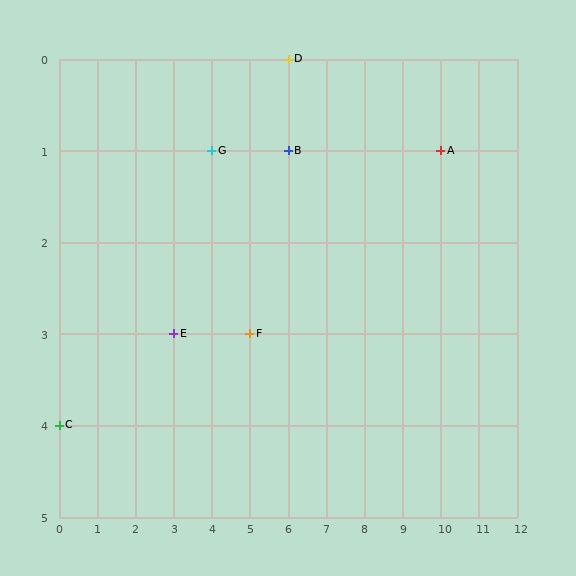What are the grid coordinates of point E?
Point E is at grid coordinates (3, 3).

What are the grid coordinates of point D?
Point D is at grid coordinates (6, 0).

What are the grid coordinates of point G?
Point G is at grid coordinates (4, 1).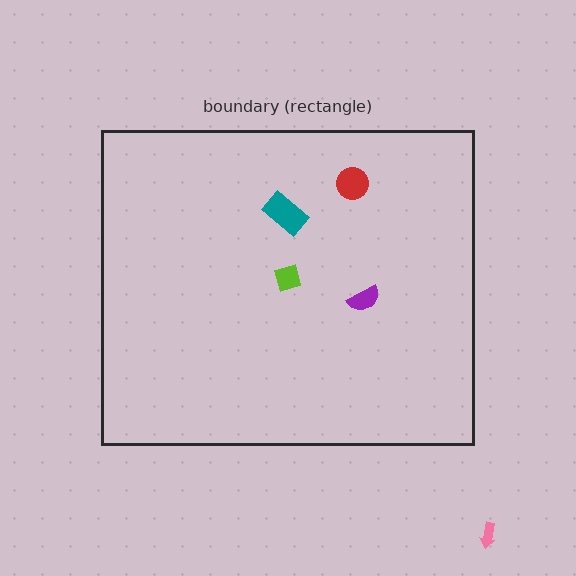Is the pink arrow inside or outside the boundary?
Outside.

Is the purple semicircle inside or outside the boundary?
Inside.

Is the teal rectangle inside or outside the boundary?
Inside.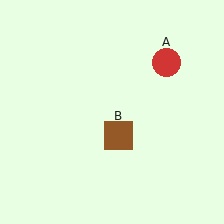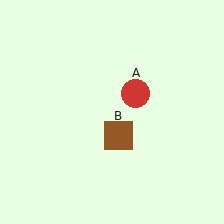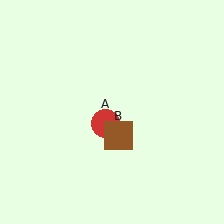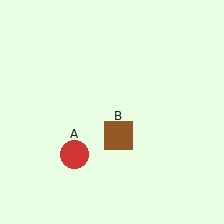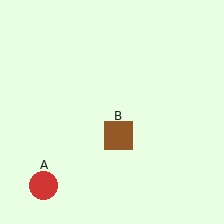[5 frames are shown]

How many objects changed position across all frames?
1 object changed position: red circle (object A).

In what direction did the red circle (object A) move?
The red circle (object A) moved down and to the left.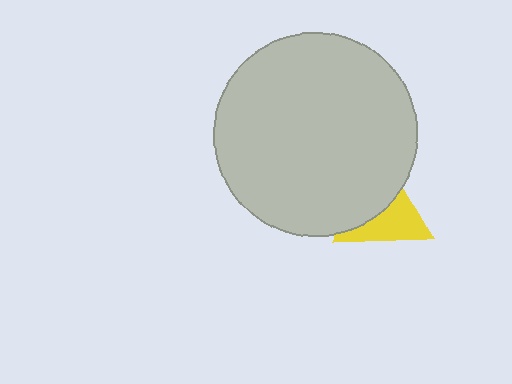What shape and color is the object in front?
The object in front is a light gray circle.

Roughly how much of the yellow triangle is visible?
About half of it is visible (roughly 52%).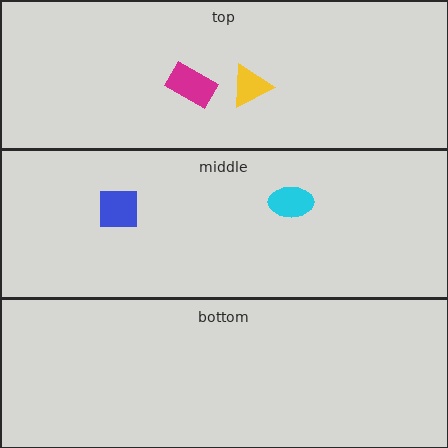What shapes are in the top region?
The yellow triangle, the magenta rectangle.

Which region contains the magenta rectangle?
The top region.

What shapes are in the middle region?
The cyan ellipse, the blue square.